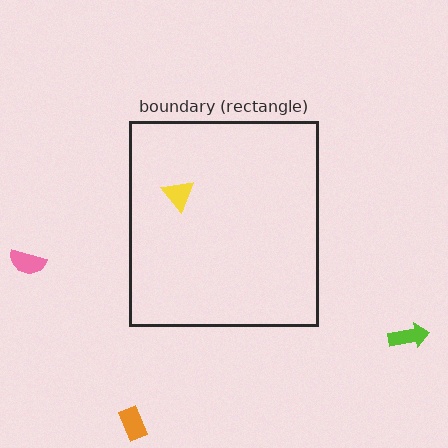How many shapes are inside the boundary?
1 inside, 3 outside.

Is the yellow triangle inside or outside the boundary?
Inside.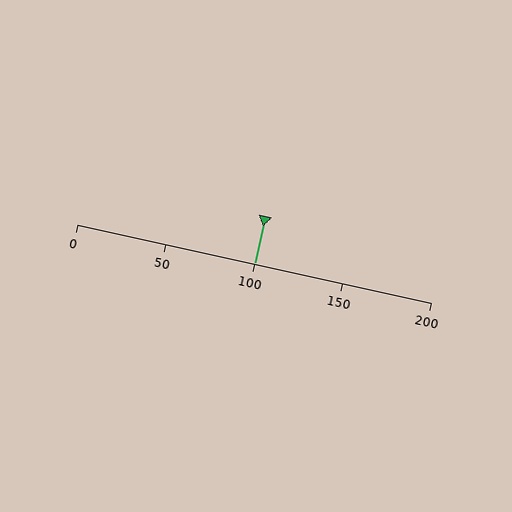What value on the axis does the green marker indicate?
The marker indicates approximately 100.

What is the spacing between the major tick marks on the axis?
The major ticks are spaced 50 apart.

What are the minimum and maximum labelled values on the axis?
The axis runs from 0 to 200.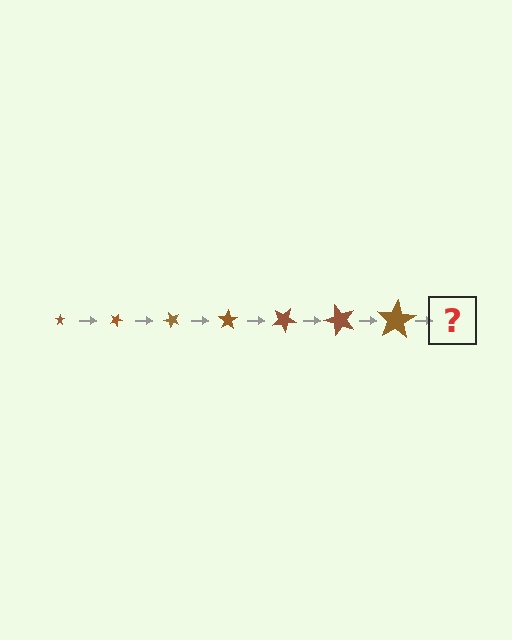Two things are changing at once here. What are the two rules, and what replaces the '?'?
The two rules are that the star grows larger each step and it rotates 25 degrees each step. The '?' should be a star, larger than the previous one and rotated 175 degrees from the start.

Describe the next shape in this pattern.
It should be a star, larger than the previous one and rotated 175 degrees from the start.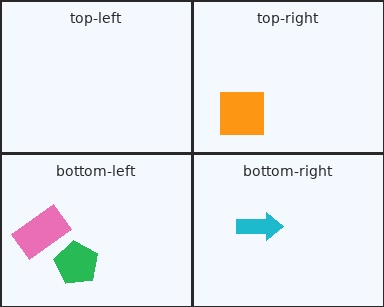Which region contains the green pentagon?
The bottom-left region.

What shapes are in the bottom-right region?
The cyan arrow.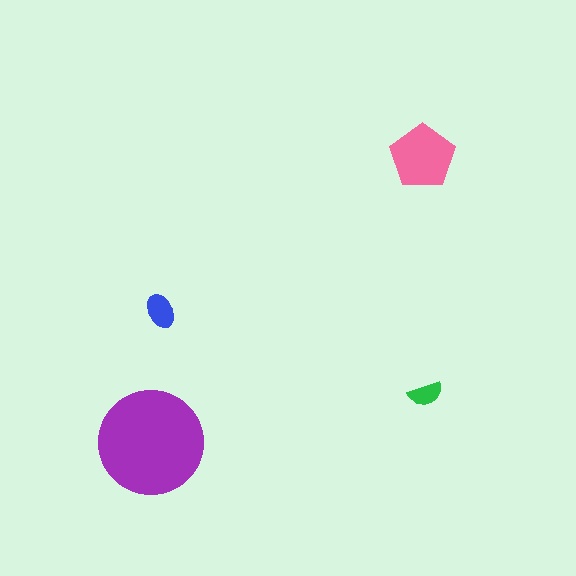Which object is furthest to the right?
The green semicircle is rightmost.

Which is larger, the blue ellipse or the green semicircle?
The blue ellipse.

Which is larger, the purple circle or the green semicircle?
The purple circle.